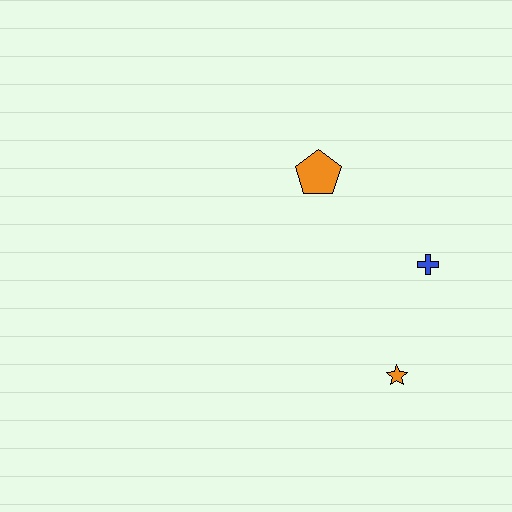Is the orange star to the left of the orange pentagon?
No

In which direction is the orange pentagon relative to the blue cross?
The orange pentagon is to the left of the blue cross.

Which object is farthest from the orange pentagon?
The orange star is farthest from the orange pentagon.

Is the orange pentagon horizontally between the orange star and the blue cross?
No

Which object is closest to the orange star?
The blue cross is closest to the orange star.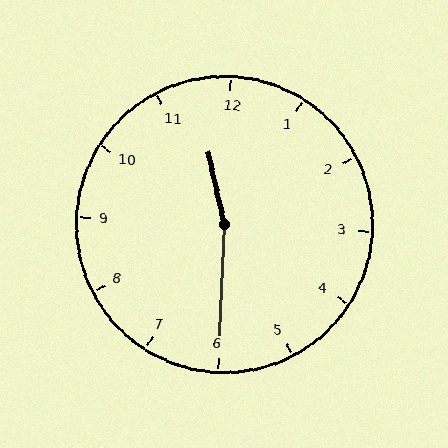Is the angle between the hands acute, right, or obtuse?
It is obtuse.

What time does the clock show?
11:30.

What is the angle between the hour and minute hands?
Approximately 165 degrees.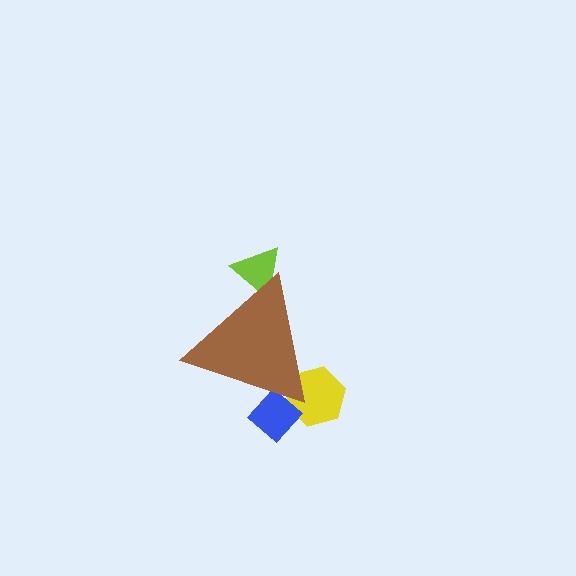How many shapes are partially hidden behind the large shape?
3 shapes are partially hidden.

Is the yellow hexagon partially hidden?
Yes, the yellow hexagon is partially hidden behind the brown triangle.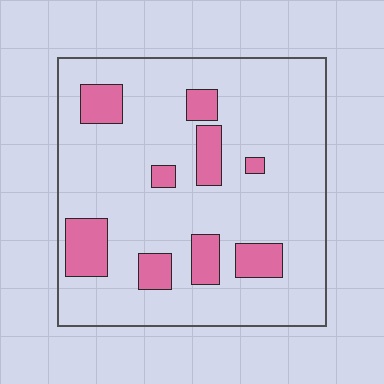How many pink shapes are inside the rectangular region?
9.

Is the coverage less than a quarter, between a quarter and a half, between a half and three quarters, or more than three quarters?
Less than a quarter.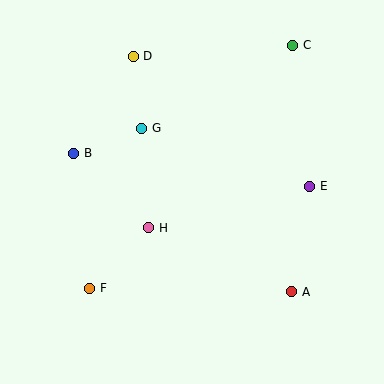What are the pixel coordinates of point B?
Point B is at (74, 153).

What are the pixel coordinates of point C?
Point C is at (293, 45).